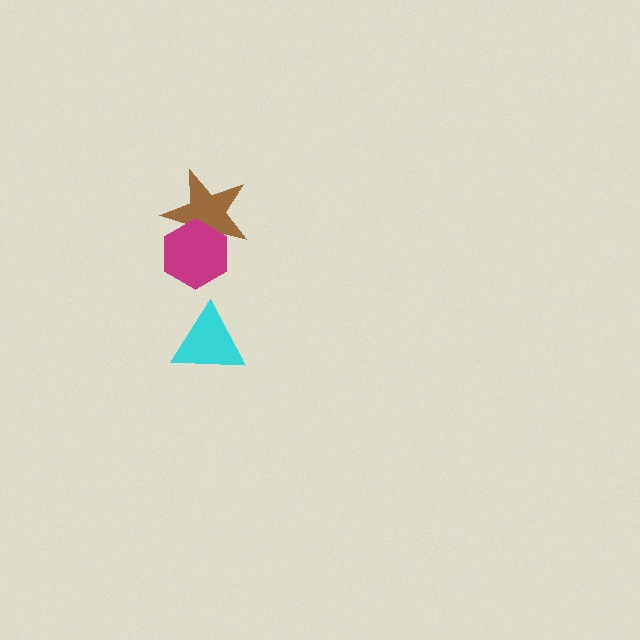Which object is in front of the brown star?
The magenta hexagon is in front of the brown star.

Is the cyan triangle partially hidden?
No, no other shape covers it.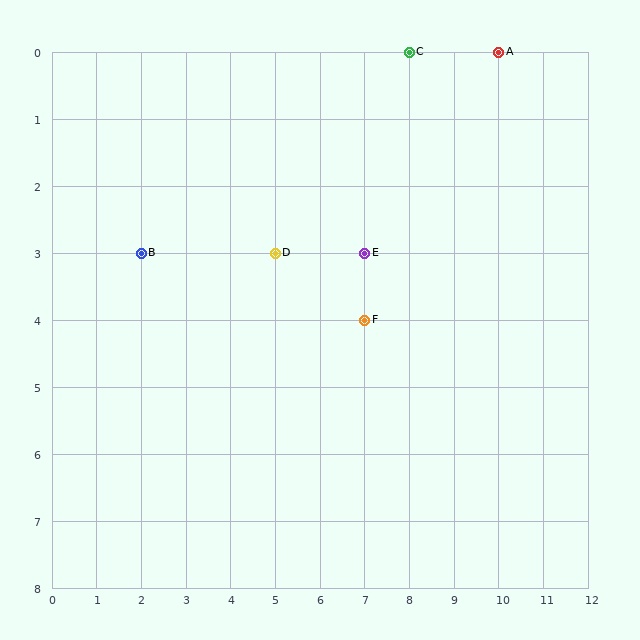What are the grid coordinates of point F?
Point F is at grid coordinates (7, 4).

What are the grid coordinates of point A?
Point A is at grid coordinates (10, 0).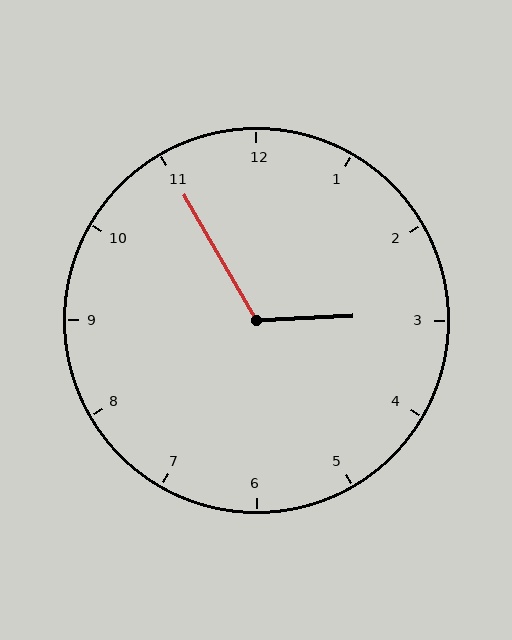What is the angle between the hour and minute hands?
Approximately 118 degrees.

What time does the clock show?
2:55.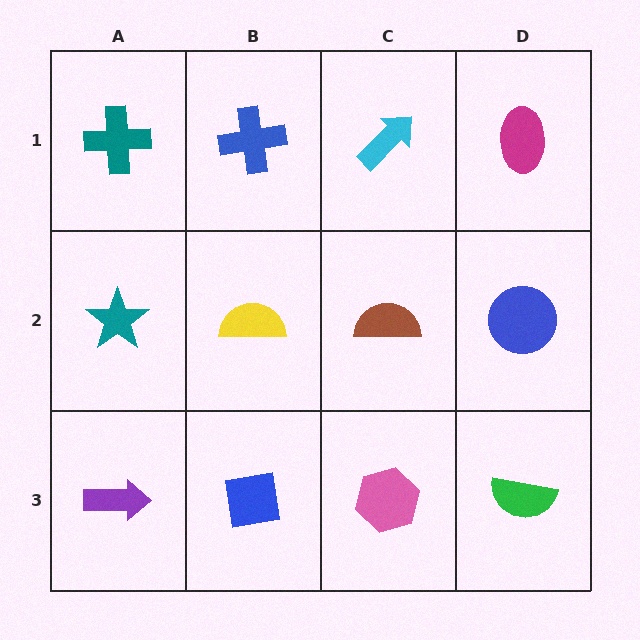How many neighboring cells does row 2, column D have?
3.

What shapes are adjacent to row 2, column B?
A blue cross (row 1, column B), a blue square (row 3, column B), a teal star (row 2, column A), a brown semicircle (row 2, column C).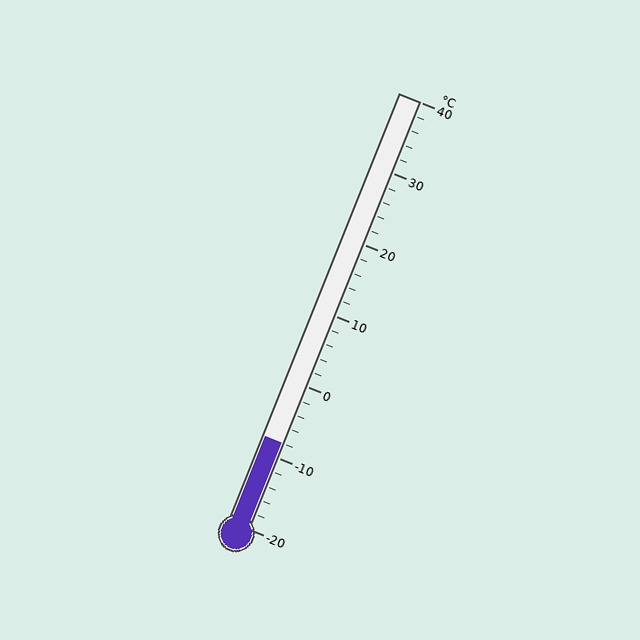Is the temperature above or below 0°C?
The temperature is below 0°C.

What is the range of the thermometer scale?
The thermometer scale ranges from -20°C to 40°C.